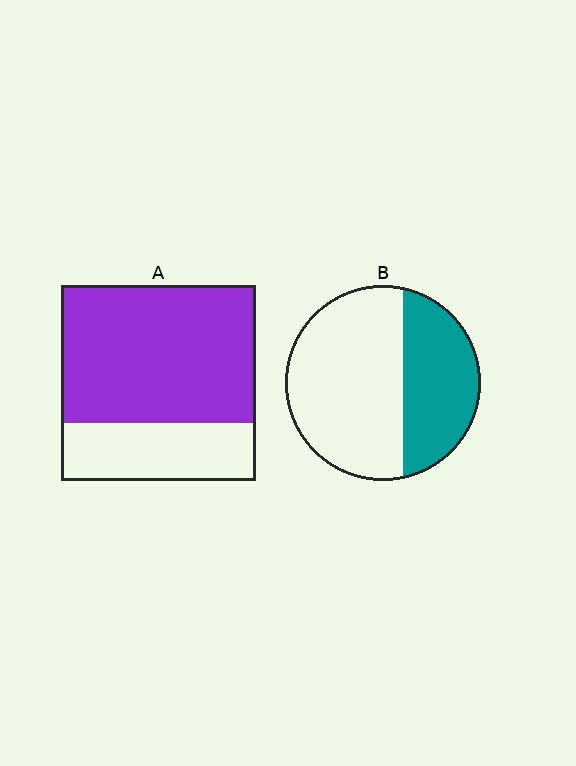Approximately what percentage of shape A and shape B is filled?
A is approximately 70% and B is approximately 35%.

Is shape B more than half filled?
No.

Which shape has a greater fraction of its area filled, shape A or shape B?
Shape A.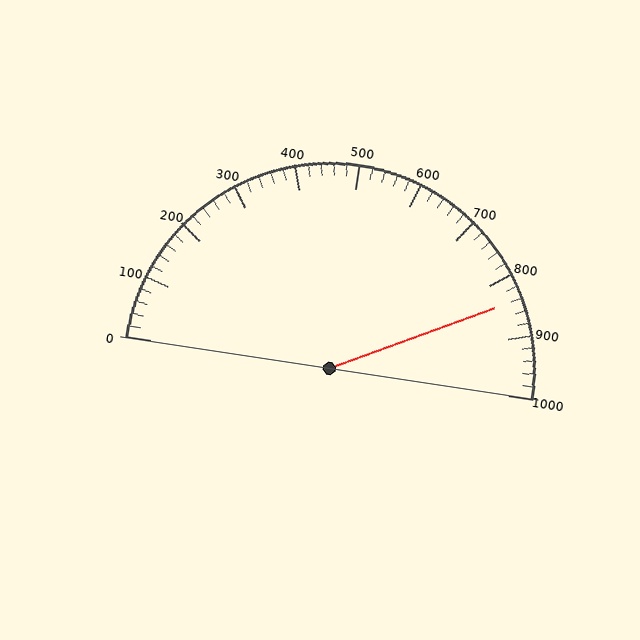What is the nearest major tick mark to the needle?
The nearest major tick mark is 800.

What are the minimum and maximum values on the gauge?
The gauge ranges from 0 to 1000.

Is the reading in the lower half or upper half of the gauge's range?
The reading is in the upper half of the range (0 to 1000).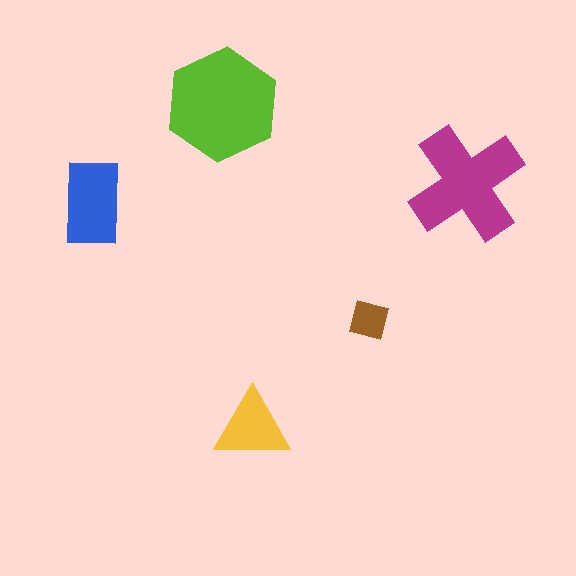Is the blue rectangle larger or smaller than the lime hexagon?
Smaller.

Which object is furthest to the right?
The magenta cross is rightmost.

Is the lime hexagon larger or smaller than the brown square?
Larger.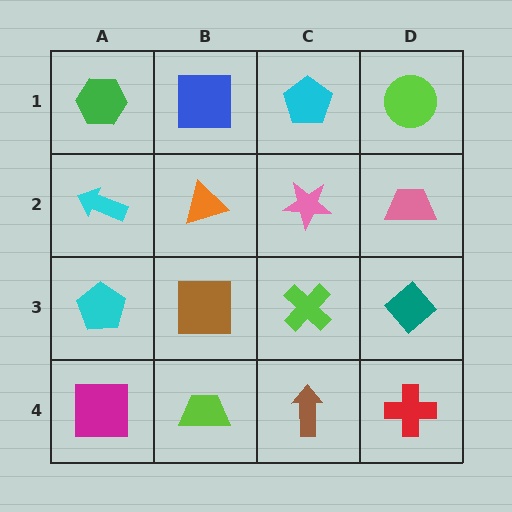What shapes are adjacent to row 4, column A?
A cyan pentagon (row 3, column A), a lime trapezoid (row 4, column B).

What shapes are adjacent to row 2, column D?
A lime circle (row 1, column D), a teal diamond (row 3, column D), a pink star (row 2, column C).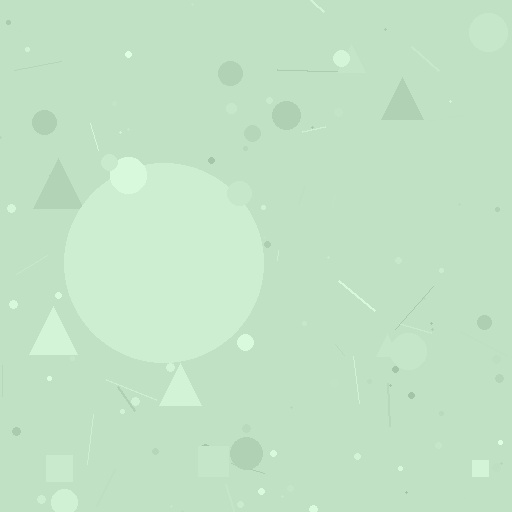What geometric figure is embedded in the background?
A circle is embedded in the background.